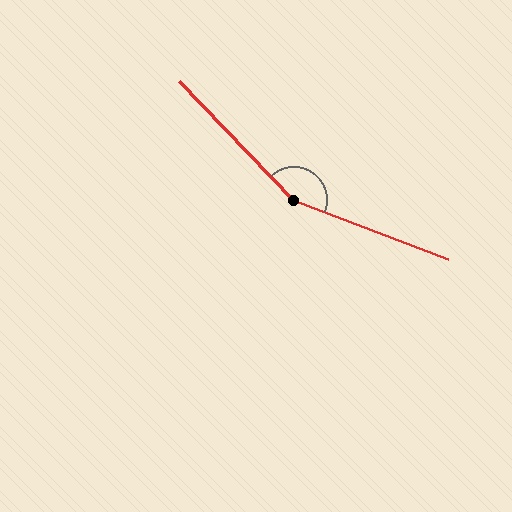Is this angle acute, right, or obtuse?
It is obtuse.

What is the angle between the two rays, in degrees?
Approximately 155 degrees.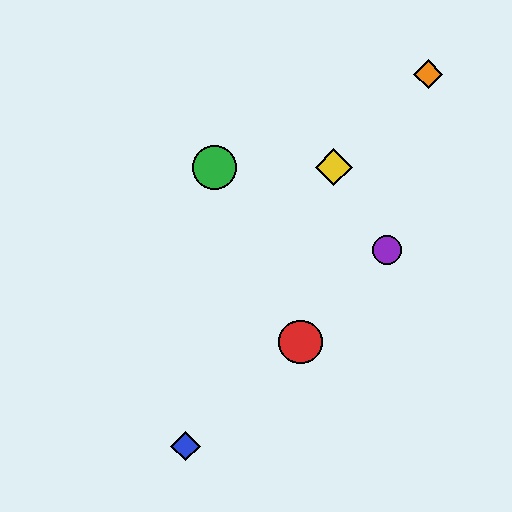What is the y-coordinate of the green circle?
The green circle is at y≈167.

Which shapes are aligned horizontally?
The green circle, the yellow diamond are aligned horizontally.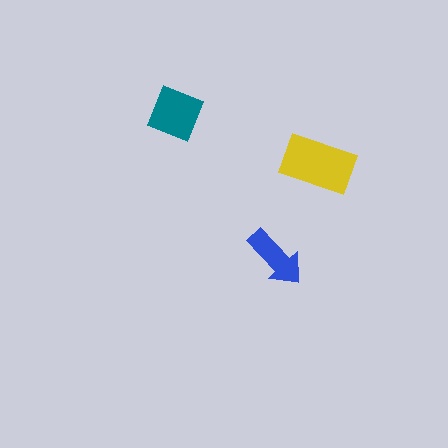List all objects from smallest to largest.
The blue arrow, the teal square, the yellow rectangle.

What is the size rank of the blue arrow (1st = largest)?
3rd.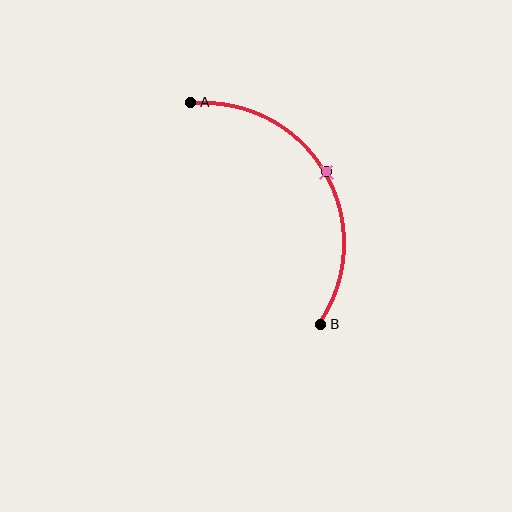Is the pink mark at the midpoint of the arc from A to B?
Yes. The pink mark lies on the arc at equal arc-length from both A and B — it is the arc midpoint.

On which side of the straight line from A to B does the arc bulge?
The arc bulges to the right of the straight line connecting A and B.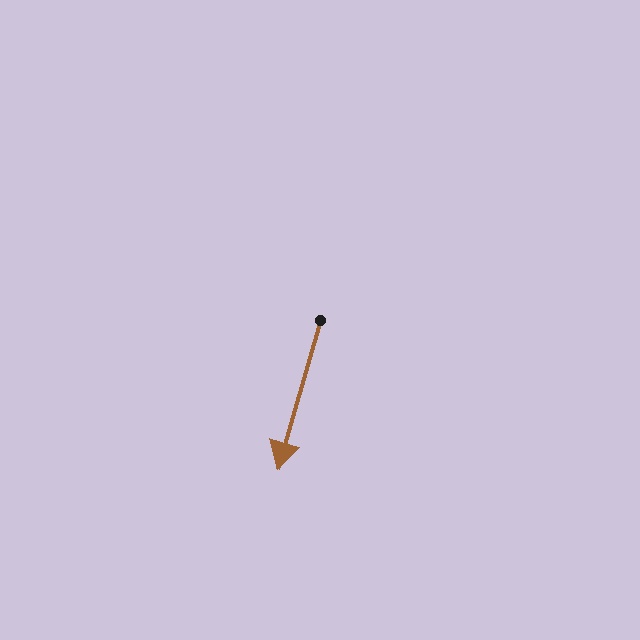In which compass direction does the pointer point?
South.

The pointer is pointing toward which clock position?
Roughly 7 o'clock.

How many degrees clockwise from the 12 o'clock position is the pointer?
Approximately 196 degrees.